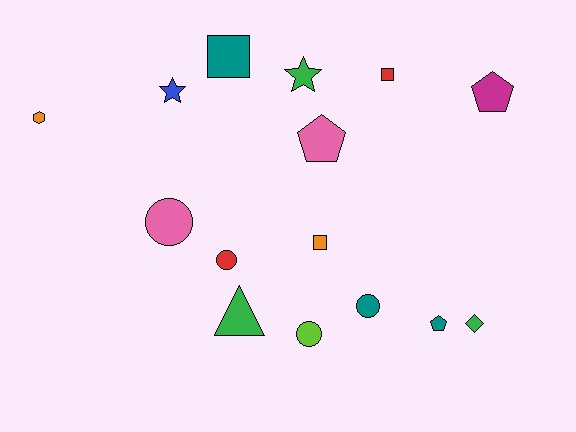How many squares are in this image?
There are 3 squares.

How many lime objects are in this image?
There is 1 lime object.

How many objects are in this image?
There are 15 objects.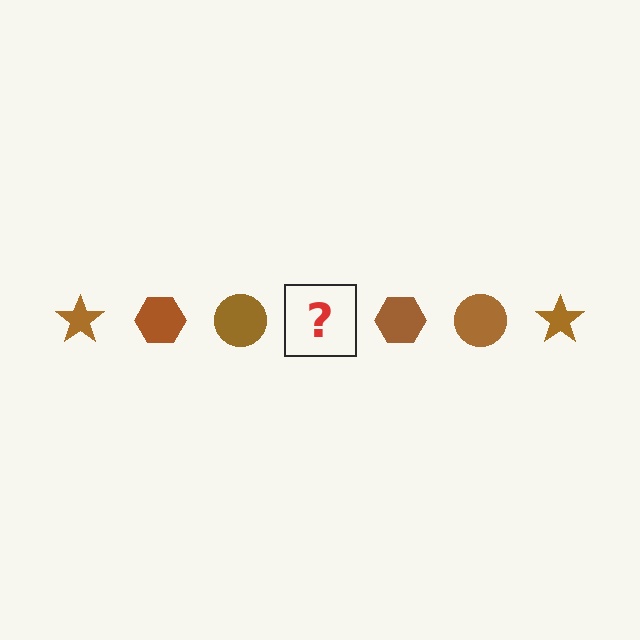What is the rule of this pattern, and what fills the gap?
The rule is that the pattern cycles through star, hexagon, circle shapes in brown. The gap should be filled with a brown star.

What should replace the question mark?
The question mark should be replaced with a brown star.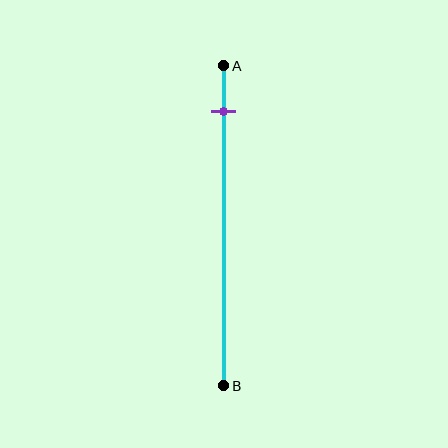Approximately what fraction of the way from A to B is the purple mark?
The purple mark is approximately 15% of the way from A to B.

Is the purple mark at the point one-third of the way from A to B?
No, the mark is at about 15% from A, not at the 33% one-third point.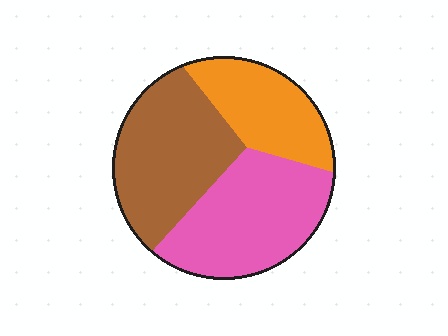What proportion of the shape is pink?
Pink takes up between a quarter and a half of the shape.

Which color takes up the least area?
Orange, at roughly 25%.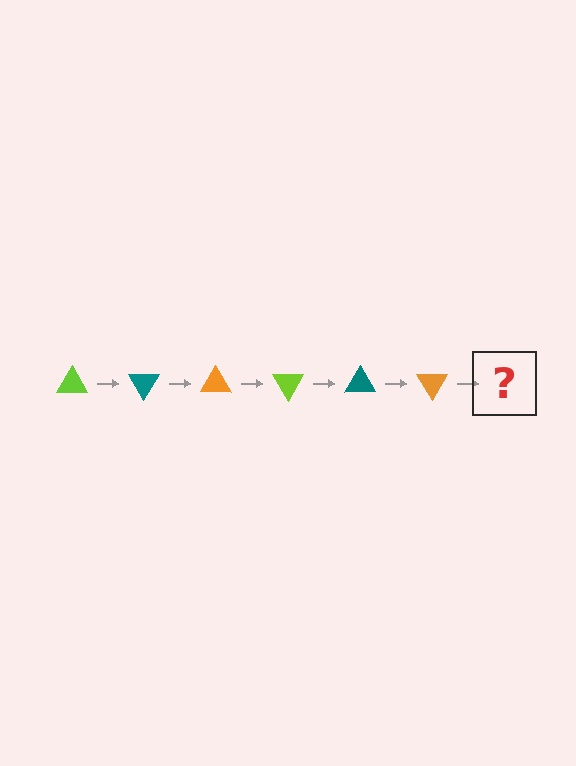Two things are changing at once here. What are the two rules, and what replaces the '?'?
The two rules are that it rotates 60 degrees each step and the color cycles through lime, teal, and orange. The '?' should be a lime triangle, rotated 360 degrees from the start.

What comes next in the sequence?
The next element should be a lime triangle, rotated 360 degrees from the start.